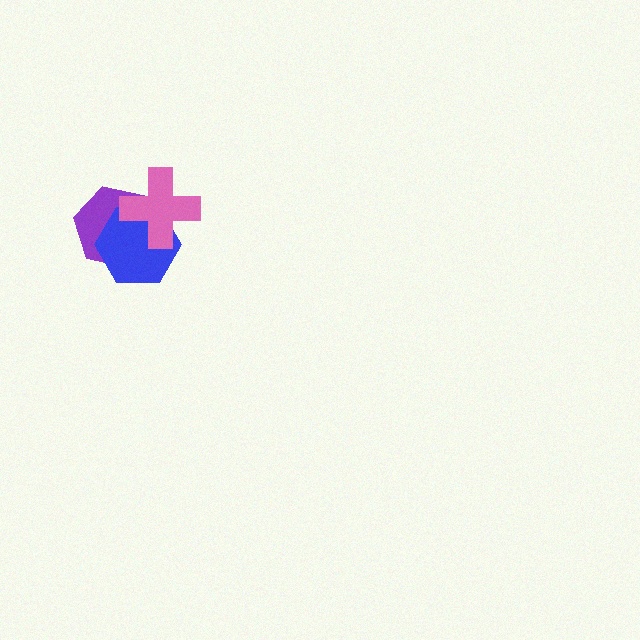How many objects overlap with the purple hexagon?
2 objects overlap with the purple hexagon.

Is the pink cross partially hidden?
No, no other shape covers it.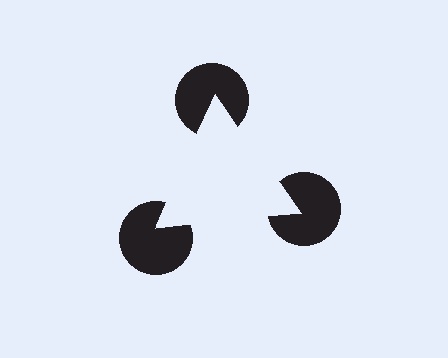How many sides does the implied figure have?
3 sides.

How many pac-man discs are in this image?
There are 3 — one at each vertex of the illusory triangle.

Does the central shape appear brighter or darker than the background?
It typically appears slightly brighter than the background, even though no actual brightness change is drawn.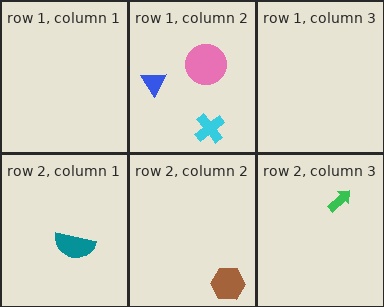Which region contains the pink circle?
The row 1, column 2 region.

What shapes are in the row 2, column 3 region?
The green arrow.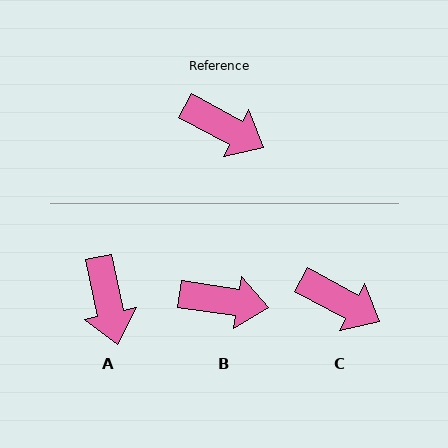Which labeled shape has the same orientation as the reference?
C.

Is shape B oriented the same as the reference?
No, it is off by about 20 degrees.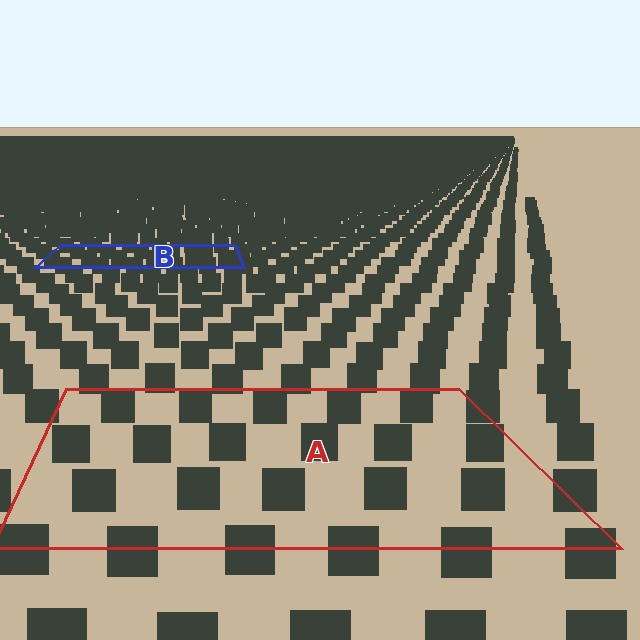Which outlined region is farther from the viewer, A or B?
Region B is farther from the viewer — the texture elements inside it appear smaller and more densely packed.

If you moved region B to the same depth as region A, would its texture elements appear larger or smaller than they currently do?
They would appear larger. At a closer depth, the same texture elements are projected at a bigger on-screen size.